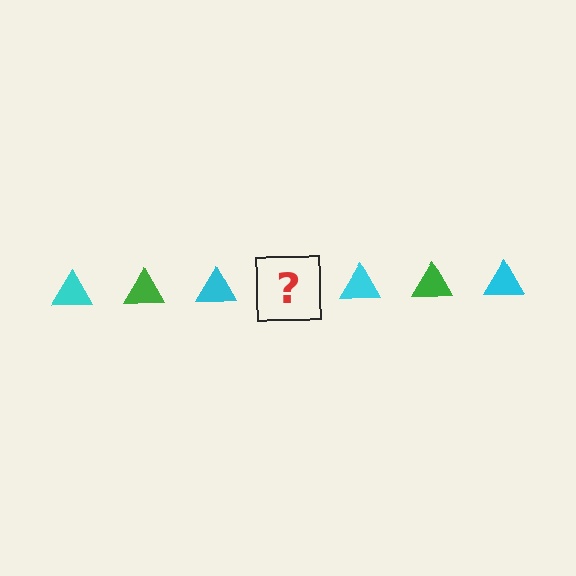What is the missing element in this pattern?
The missing element is a green triangle.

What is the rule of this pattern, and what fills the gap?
The rule is that the pattern cycles through cyan, green triangles. The gap should be filled with a green triangle.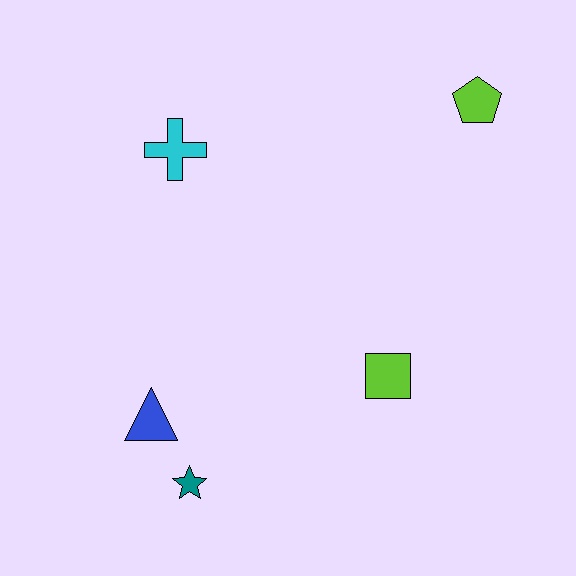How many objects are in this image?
There are 5 objects.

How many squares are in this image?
There is 1 square.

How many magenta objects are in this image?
There are no magenta objects.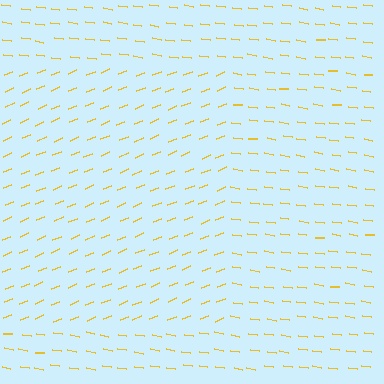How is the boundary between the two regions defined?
The boundary is defined purely by a change in line orientation (approximately 30 degrees difference). All lines are the same color and thickness.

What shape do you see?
I see a rectangle.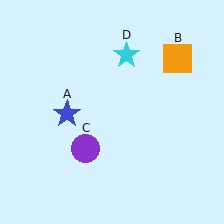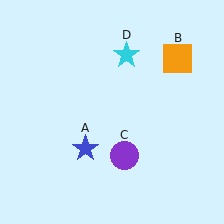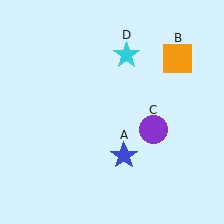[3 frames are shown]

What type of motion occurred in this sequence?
The blue star (object A), purple circle (object C) rotated counterclockwise around the center of the scene.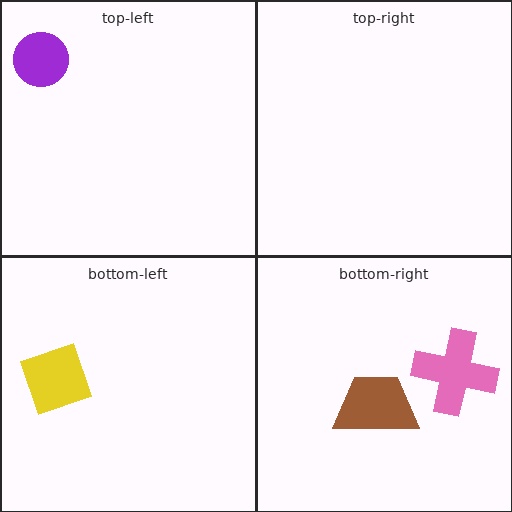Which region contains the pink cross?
The bottom-right region.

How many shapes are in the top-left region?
1.